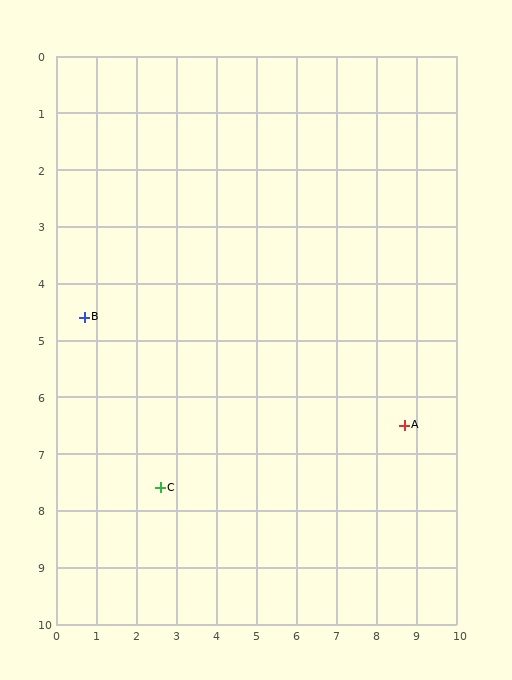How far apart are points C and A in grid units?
Points C and A are about 6.2 grid units apart.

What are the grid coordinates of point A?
Point A is at approximately (8.7, 6.5).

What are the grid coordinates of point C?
Point C is at approximately (2.6, 7.6).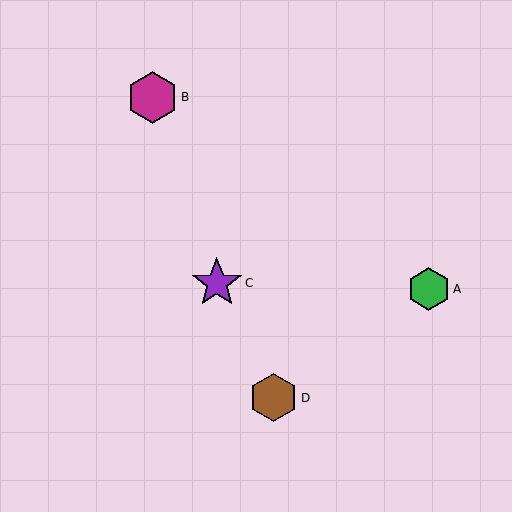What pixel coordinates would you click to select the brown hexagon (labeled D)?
Click at (273, 398) to select the brown hexagon D.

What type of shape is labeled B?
Shape B is a magenta hexagon.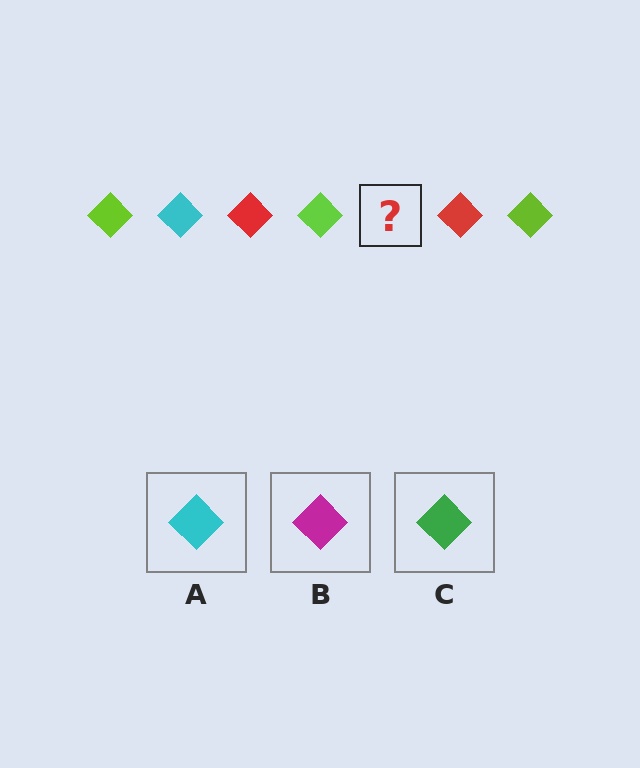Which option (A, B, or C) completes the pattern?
A.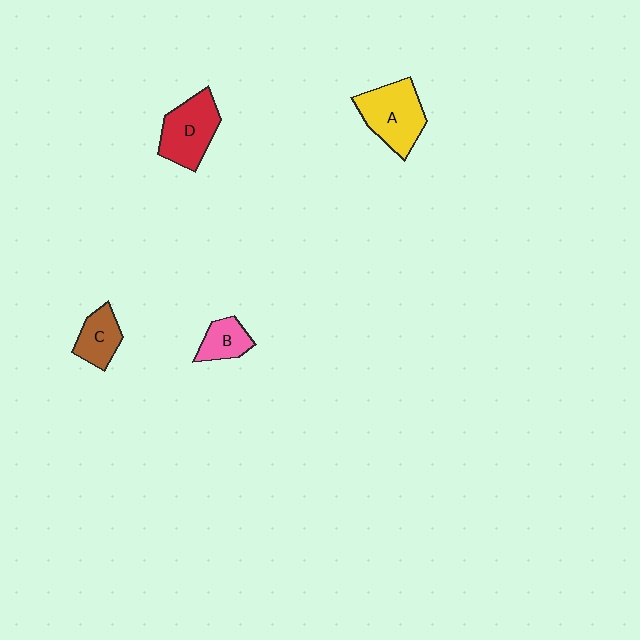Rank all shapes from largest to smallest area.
From largest to smallest: A (yellow), D (red), C (brown), B (pink).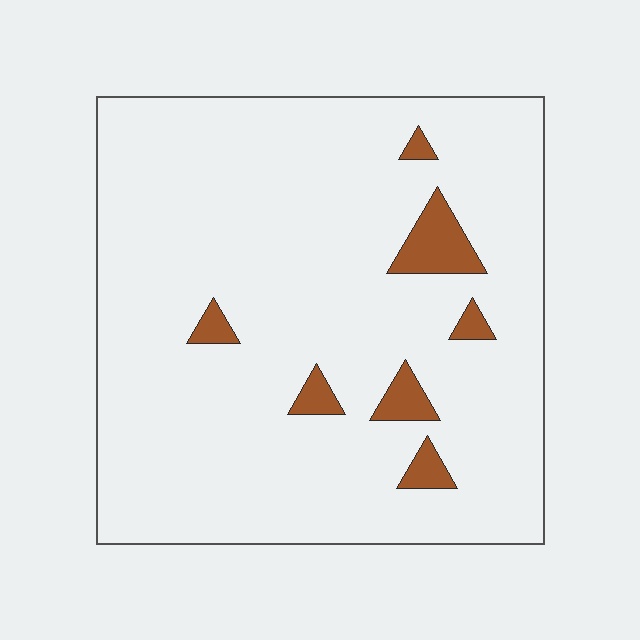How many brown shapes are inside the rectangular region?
7.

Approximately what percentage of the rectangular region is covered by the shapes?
Approximately 5%.